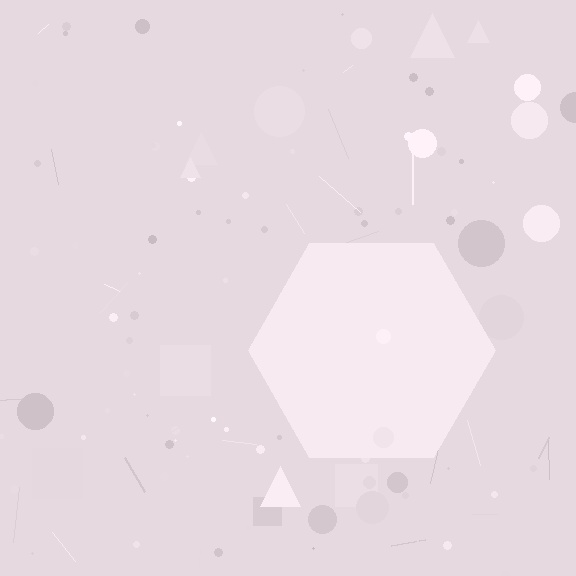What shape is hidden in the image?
A hexagon is hidden in the image.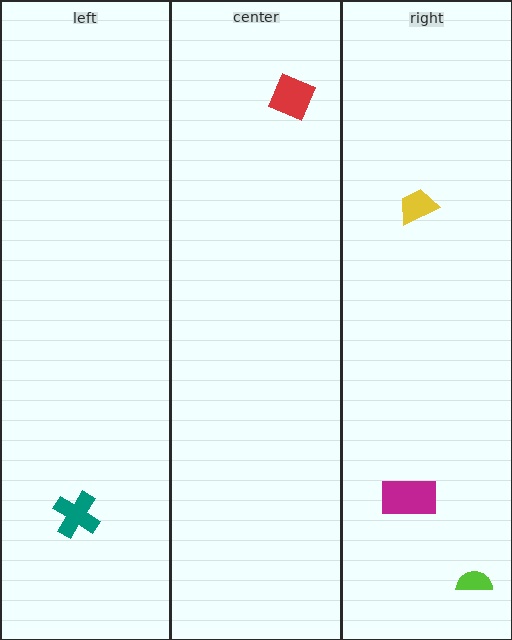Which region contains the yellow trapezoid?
The right region.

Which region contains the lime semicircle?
The right region.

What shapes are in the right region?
The magenta rectangle, the lime semicircle, the yellow trapezoid.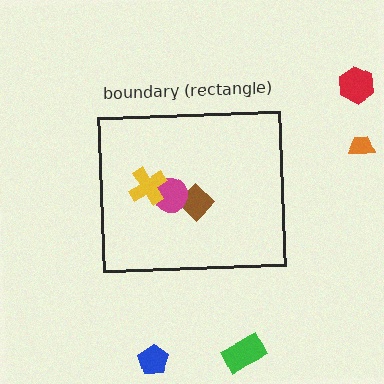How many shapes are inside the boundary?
3 inside, 4 outside.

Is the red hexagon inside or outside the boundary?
Outside.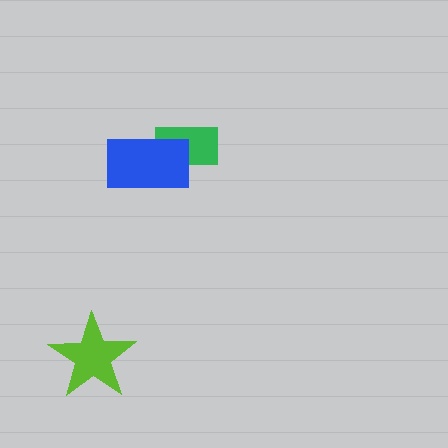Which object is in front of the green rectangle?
The blue rectangle is in front of the green rectangle.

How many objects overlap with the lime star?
0 objects overlap with the lime star.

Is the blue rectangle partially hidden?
No, no other shape covers it.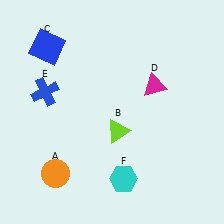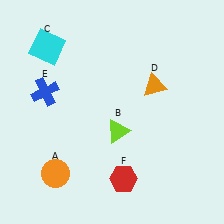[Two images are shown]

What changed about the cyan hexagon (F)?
In Image 1, F is cyan. In Image 2, it changed to red.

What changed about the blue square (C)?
In Image 1, C is blue. In Image 2, it changed to cyan.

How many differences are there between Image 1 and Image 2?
There are 3 differences between the two images.